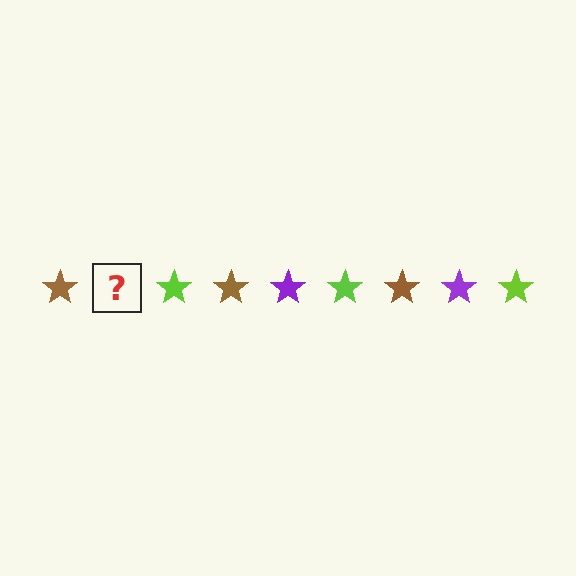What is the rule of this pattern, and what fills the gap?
The rule is that the pattern cycles through brown, purple, lime stars. The gap should be filled with a purple star.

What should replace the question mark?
The question mark should be replaced with a purple star.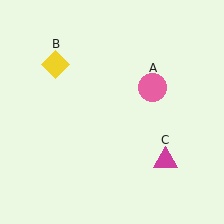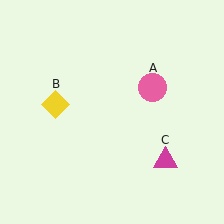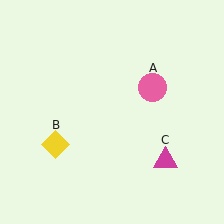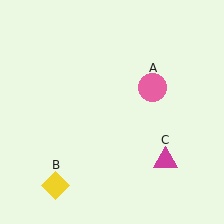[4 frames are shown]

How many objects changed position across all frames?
1 object changed position: yellow diamond (object B).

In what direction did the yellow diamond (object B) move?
The yellow diamond (object B) moved down.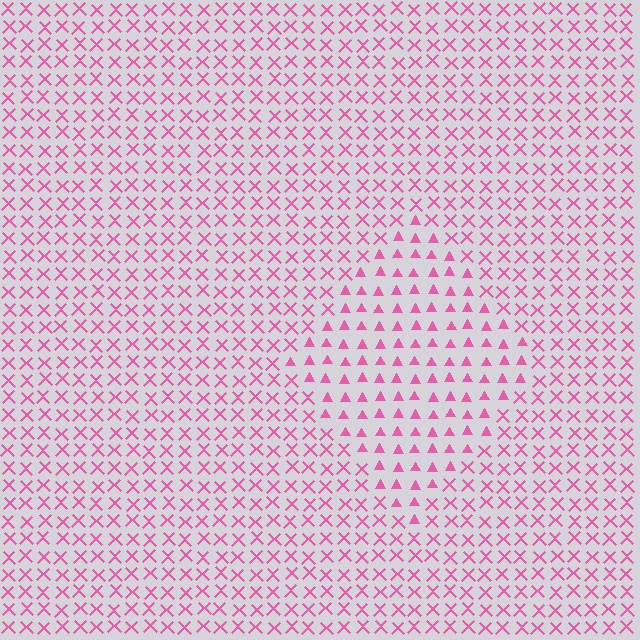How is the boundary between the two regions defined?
The boundary is defined by a change in element shape: triangles inside vs. X marks outside. All elements share the same color and spacing.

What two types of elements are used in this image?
The image uses triangles inside the diamond region and X marks outside it.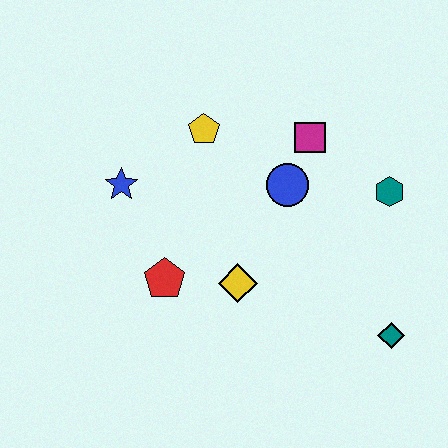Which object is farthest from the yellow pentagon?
The teal diamond is farthest from the yellow pentagon.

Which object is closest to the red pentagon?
The yellow diamond is closest to the red pentagon.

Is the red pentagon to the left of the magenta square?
Yes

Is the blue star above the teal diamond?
Yes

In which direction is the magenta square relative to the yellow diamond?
The magenta square is above the yellow diamond.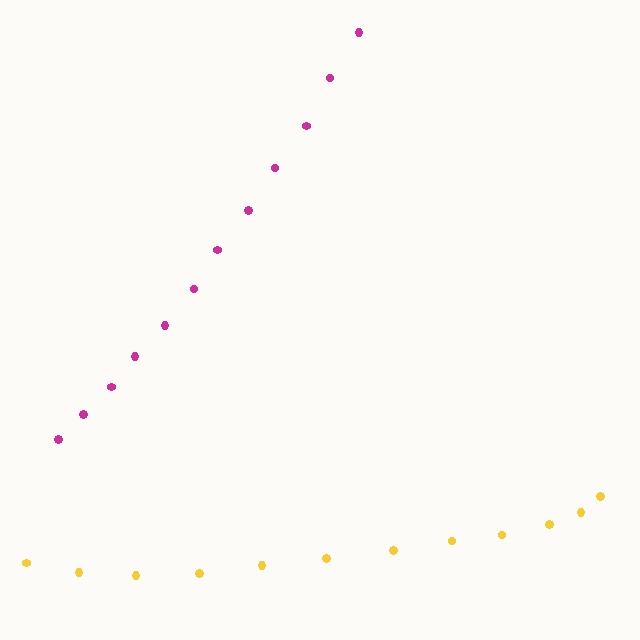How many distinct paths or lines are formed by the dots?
There are 2 distinct paths.